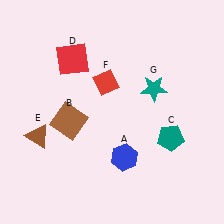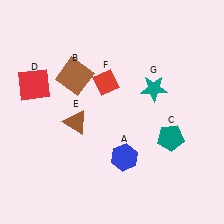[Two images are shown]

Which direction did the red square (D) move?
The red square (D) moved left.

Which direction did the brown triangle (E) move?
The brown triangle (E) moved right.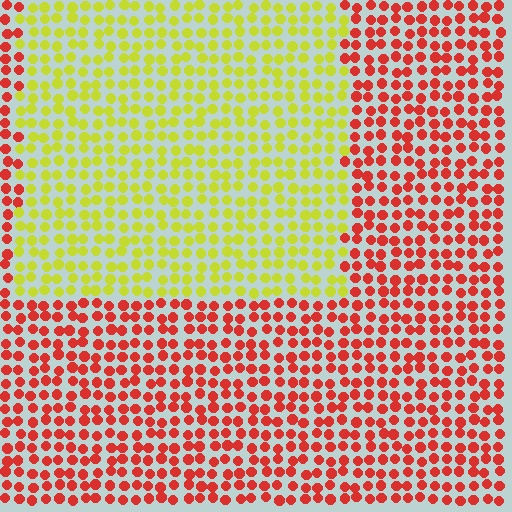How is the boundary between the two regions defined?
The boundary is defined purely by a slight shift in hue (about 67 degrees). Spacing, size, and orientation are identical on both sides.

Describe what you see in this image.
The image is filled with small red elements in a uniform arrangement. A rectangle-shaped region is visible where the elements are tinted to a slightly different hue, forming a subtle color boundary.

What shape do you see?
I see a rectangle.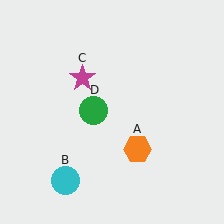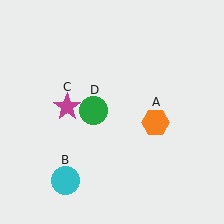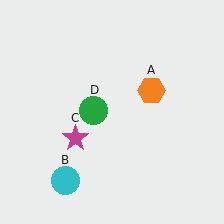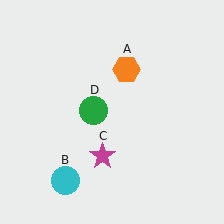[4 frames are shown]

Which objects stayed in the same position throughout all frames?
Cyan circle (object B) and green circle (object D) remained stationary.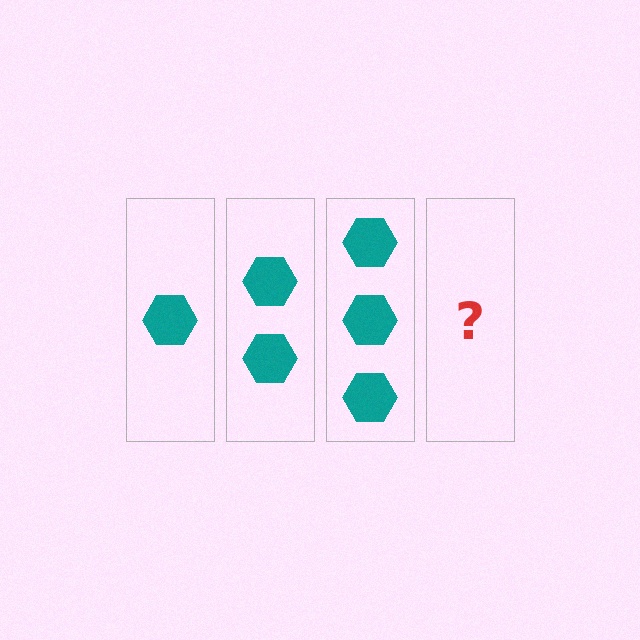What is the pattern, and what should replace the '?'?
The pattern is that each step adds one more hexagon. The '?' should be 4 hexagons.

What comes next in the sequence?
The next element should be 4 hexagons.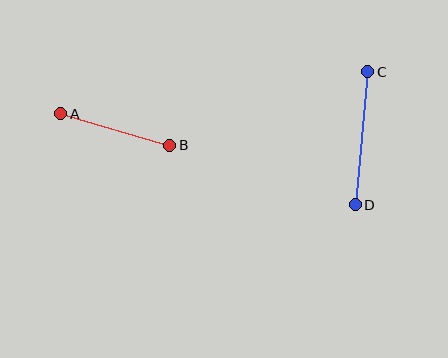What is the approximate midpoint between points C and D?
The midpoint is at approximately (361, 138) pixels.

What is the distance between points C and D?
The distance is approximately 134 pixels.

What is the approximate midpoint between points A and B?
The midpoint is at approximately (115, 130) pixels.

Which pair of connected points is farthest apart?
Points C and D are farthest apart.